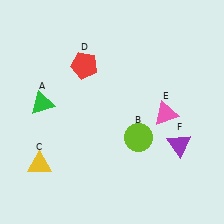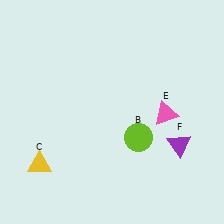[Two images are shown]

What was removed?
The green triangle (A), the red pentagon (D) were removed in Image 2.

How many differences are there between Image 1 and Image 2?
There are 2 differences between the two images.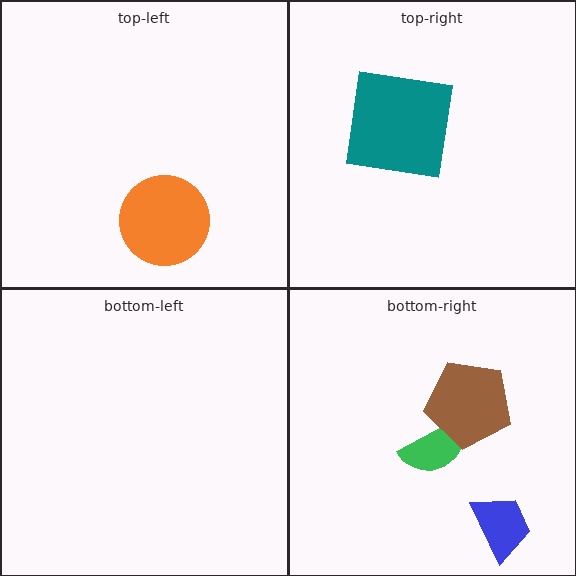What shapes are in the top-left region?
The orange circle.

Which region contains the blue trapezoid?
The bottom-right region.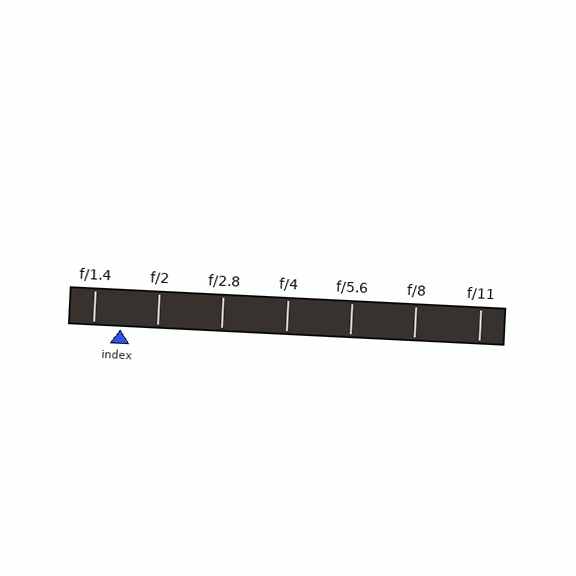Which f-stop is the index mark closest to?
The index mark is closest to f/1.4.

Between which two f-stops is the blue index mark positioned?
The index mark is between f/1.4 and f/2.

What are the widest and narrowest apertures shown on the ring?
The widest aperture shown is f/1.4 and the narrowest is f/11.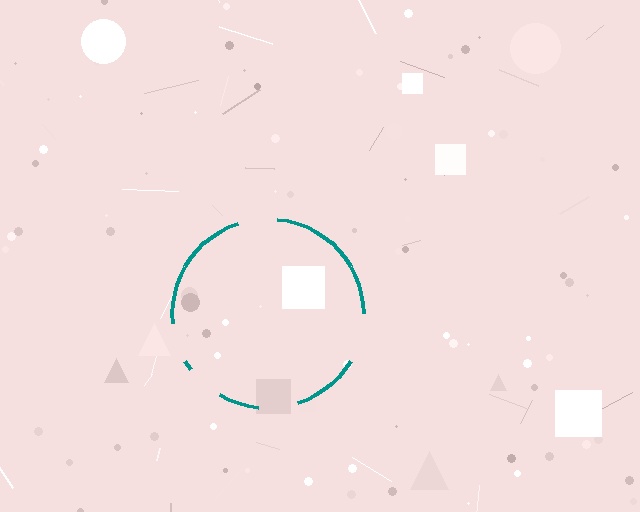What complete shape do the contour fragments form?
The contour fragments form a circle.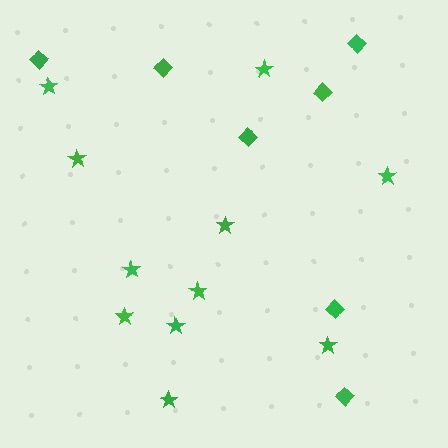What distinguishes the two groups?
There are 2 groups: one group of diamonds (7) and one group of stars (11).